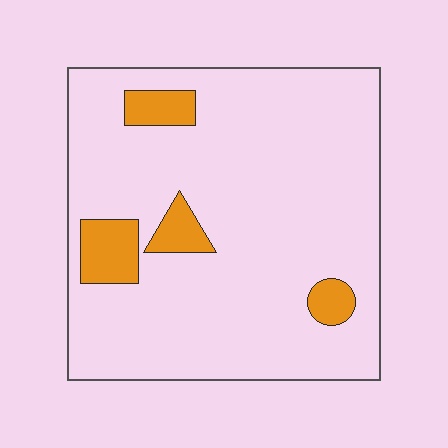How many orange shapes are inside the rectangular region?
4.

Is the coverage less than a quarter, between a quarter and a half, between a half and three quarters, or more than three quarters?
Less than a quarter.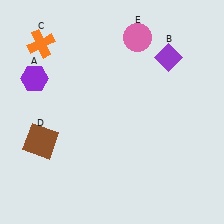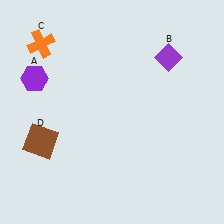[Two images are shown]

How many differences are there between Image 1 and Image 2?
There is 1 difference between the two images.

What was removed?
The pink circle (E) was removed in Image 2.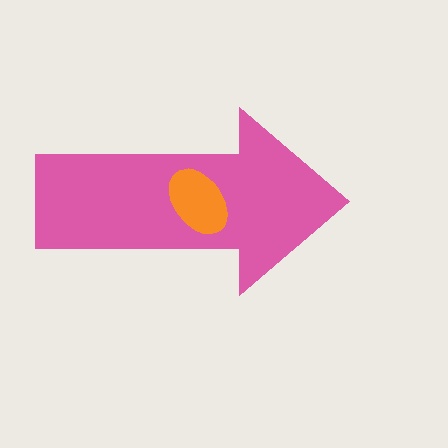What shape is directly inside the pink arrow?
The orange ellipse.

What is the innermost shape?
The orange ellipse.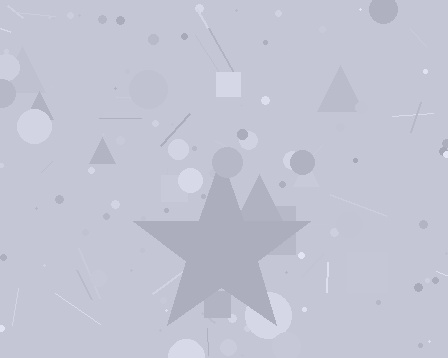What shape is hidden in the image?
A star is hidden in the image.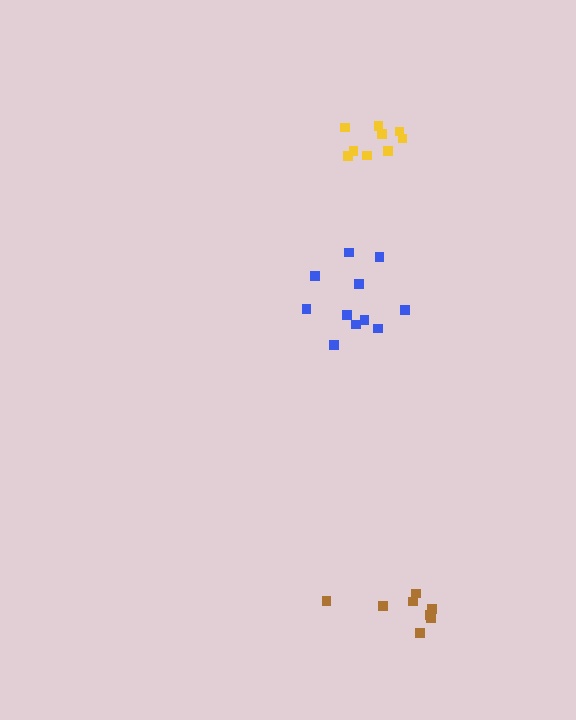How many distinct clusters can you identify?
There are 3 distinct clusters.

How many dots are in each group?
Group 1: 9 dots, Group 2: 11 dots, Group 3: 8 dots (28 total).